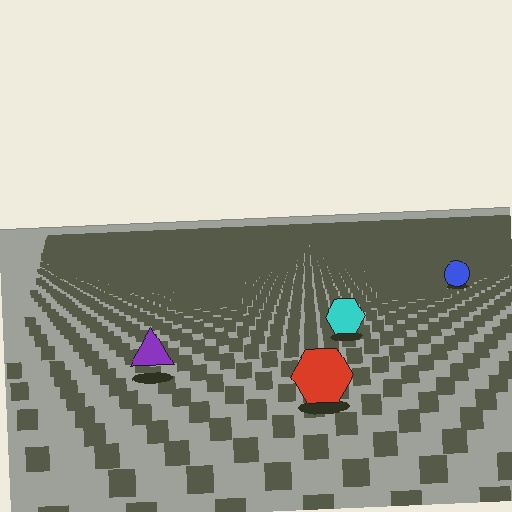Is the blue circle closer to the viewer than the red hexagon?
No. The red hexagon is closer — you can tell from the texture gradient: the ground texture is coarser near it.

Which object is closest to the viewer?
The red hexagon is closest. The texture marks near it are larger and more spread out.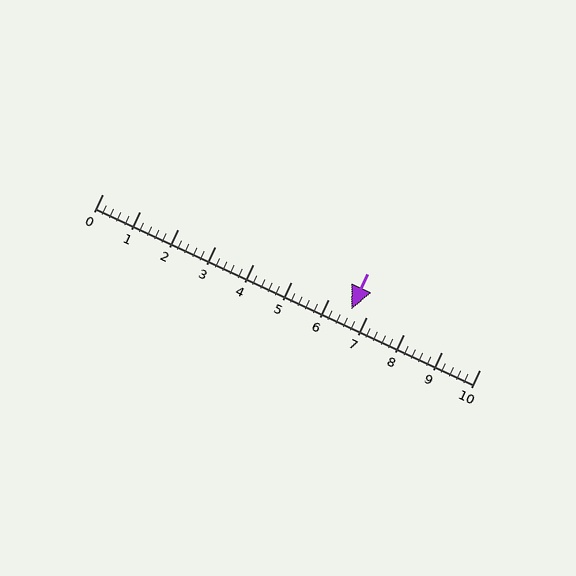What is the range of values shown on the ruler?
The ruler shows values from 0 to 10.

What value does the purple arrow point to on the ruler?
The purple arrow points to approximately 6.6.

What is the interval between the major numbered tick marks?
The major tick marks are spaced 1 units apart.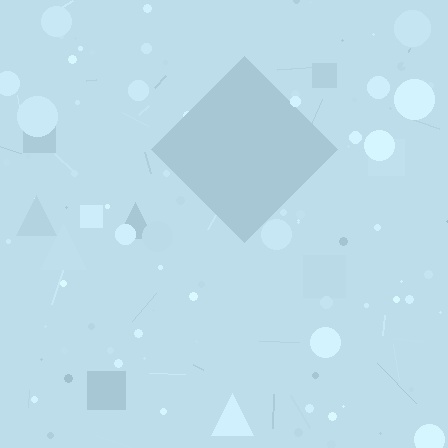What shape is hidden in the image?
A diamond is hidden in the image.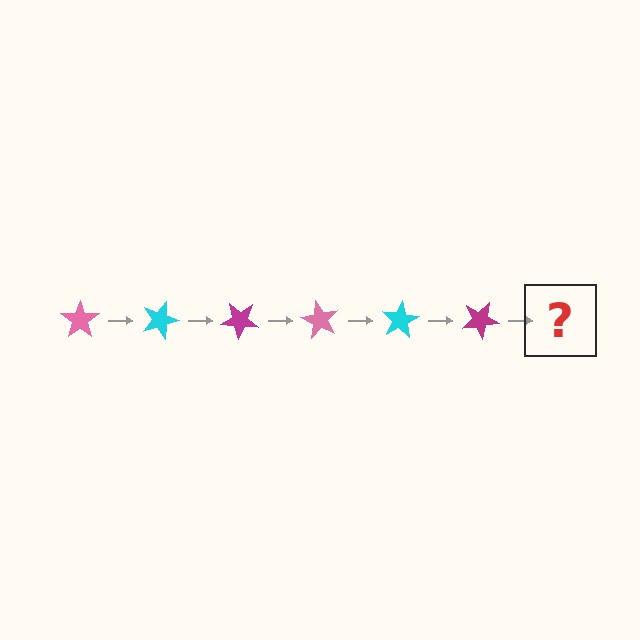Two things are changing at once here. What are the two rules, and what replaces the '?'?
The two rules are that it rotates 20 degrees each step and the color cycles through pink, cyan, and magenta. The '?' should be a pink star, rotated 120 degrees from the start.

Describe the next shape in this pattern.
It should be a pink star, rotated 120 degrees from the start.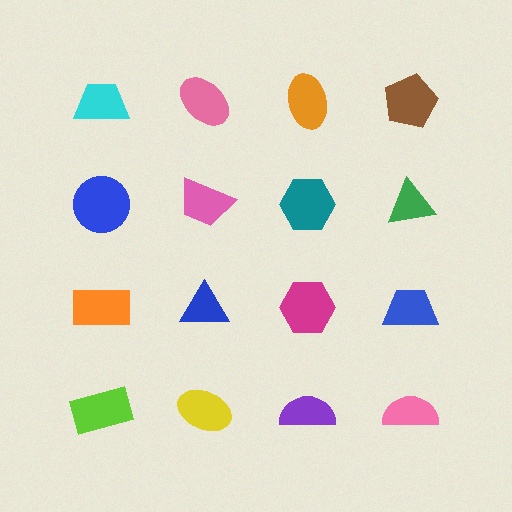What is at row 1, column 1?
A cyan trapezoid.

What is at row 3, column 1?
An orange rectangle.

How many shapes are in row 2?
4 shapes.